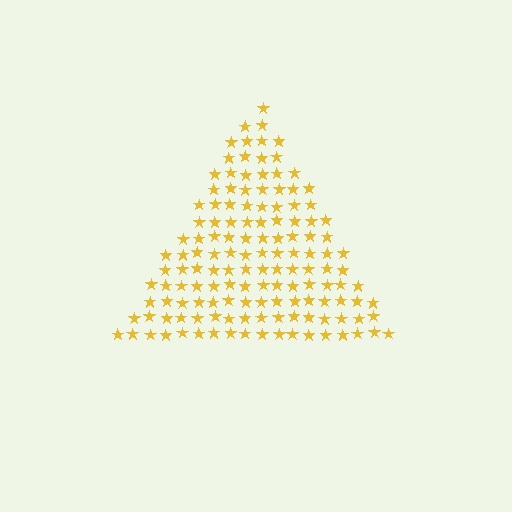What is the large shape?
The large shape is a triangle.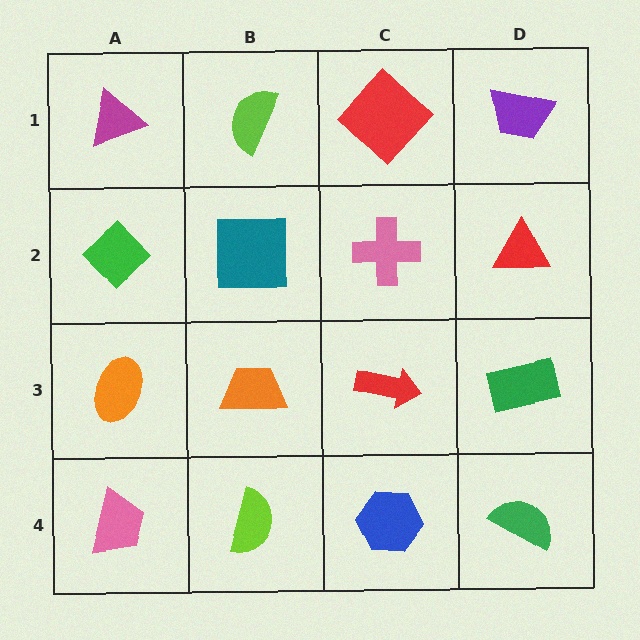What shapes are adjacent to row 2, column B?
A lime semicircle (row 1, column B), an orange trapezoid (row 3, column B), a green diamond (row 2, column A), a pink cross (row 2, column C).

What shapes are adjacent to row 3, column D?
A red triangle (row 2, column D), a green semicircle (row 4, column D), a red arrow (row 3, column C).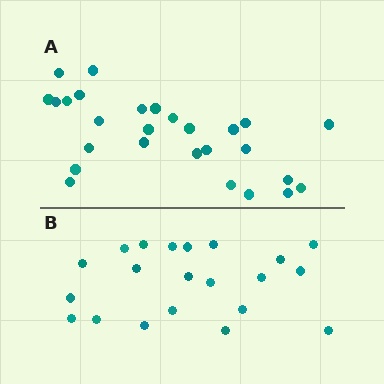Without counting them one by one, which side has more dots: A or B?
Region A (the top region) has more dots.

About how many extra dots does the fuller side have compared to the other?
Region A has about 6 more dots than region B.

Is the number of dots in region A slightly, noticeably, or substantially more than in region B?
Region A has noticeably more, but not dramatically so. The ratio is roughly 1.3 to 1.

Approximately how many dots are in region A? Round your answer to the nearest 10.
About 30 dots. (The exact count is 27, which rounds to 30.)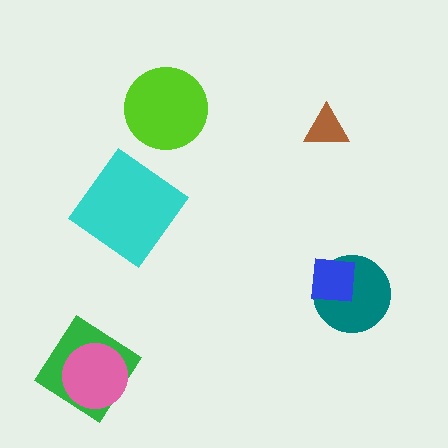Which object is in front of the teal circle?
The blue square is in front of the teal circle.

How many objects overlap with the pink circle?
1 object overlaps with the pink circle.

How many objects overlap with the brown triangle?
0 objects overlap with the brown triangle.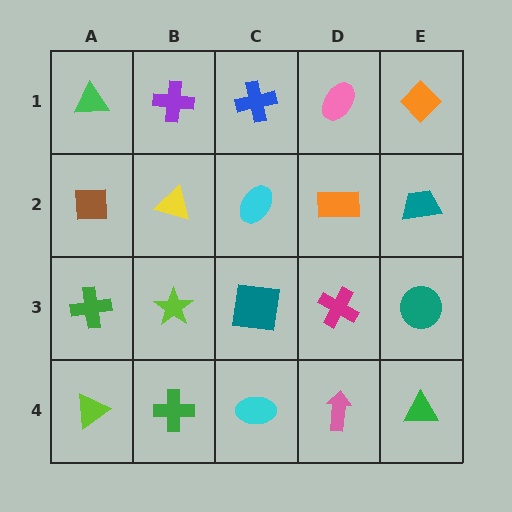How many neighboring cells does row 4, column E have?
2.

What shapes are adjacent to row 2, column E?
An orange diamond (row 1, column E), a teal circle (row 3, column E), an orange rectangle (row 2, column D).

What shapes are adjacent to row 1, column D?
An orange rectangle (row 2, column D), a blue cross (row 1, column C), an orange diamond (row 1, column E).